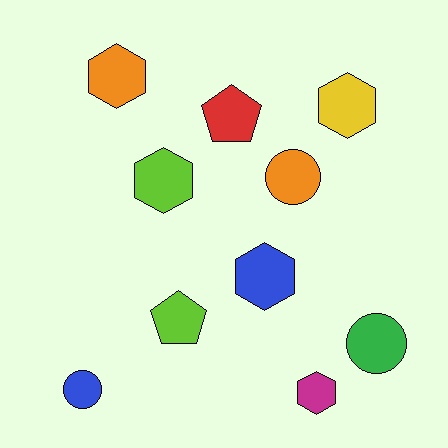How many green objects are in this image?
There is 1 green object.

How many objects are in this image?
There are 10 objects.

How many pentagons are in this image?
There are 2 pentagons.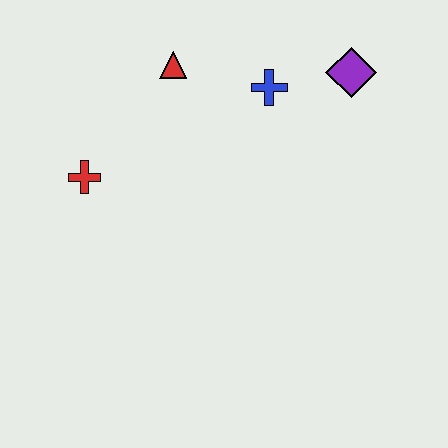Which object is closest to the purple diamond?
The blue cross is closest to the purple diamond.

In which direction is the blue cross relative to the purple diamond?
The blue cross is to the left of the purple diamond.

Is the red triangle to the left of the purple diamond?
Yes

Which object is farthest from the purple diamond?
The red cross is farthest from the purple diamond.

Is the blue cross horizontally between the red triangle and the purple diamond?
Yes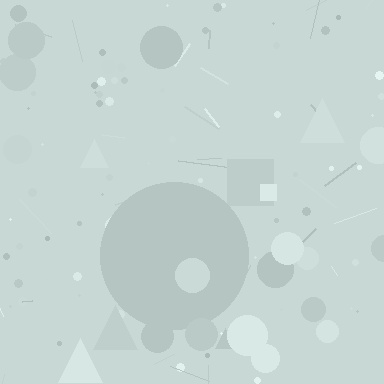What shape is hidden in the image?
A circle is hidden in the image.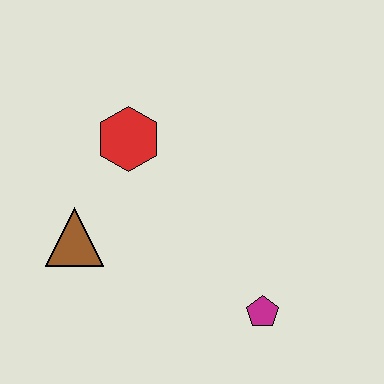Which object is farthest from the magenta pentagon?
The red hexagon is farthest from the magenta pentagon.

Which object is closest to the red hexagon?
The brown triangle is closest to the red hexagon.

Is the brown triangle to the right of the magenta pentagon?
No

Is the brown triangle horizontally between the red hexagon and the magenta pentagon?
No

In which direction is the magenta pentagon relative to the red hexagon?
The magenta pentagon is below the red hexagon.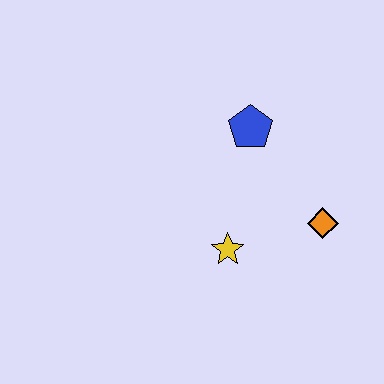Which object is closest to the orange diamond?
The yellow star is closest to the orange diamond.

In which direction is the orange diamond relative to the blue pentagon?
The orange diamond is below the blue pentagon.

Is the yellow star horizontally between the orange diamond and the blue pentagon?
No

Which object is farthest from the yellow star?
The blue pentagon is farthest from the yellow star.